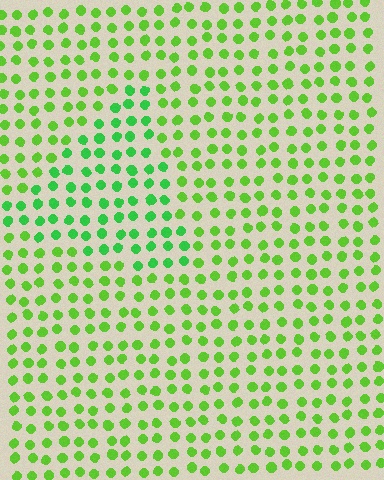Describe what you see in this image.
The image is filled with small lime elements in a uniform arrangement. A triangle-shaped region is visible where the elements are tinted to a slightly different hue, forming a subtle color boundary.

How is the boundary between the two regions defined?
The boundary is defined purely by a slight shift in hue (about 26 degrees). Spacing, size, and orientation are identical on both sides.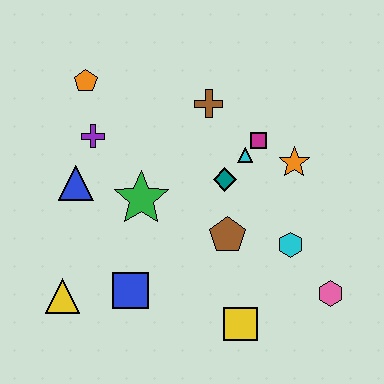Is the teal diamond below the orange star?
Yes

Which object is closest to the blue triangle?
The purple cross is closest to the blue triangle.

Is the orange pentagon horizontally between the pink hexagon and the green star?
No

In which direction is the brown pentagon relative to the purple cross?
The brown pentagon is to the right of the purple cross.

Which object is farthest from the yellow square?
The orange pentagon is farthest from the yellow square.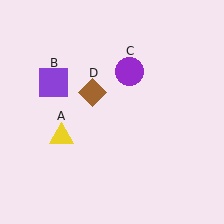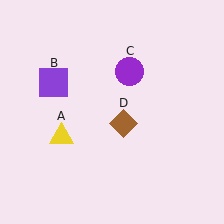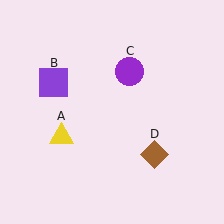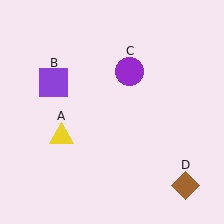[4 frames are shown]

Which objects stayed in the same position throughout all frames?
Yellow triangle (object A) and purple square (object B) and purple circle (object C) remained stationary.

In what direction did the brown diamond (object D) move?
The brown diamond (object D) moved down and to the right.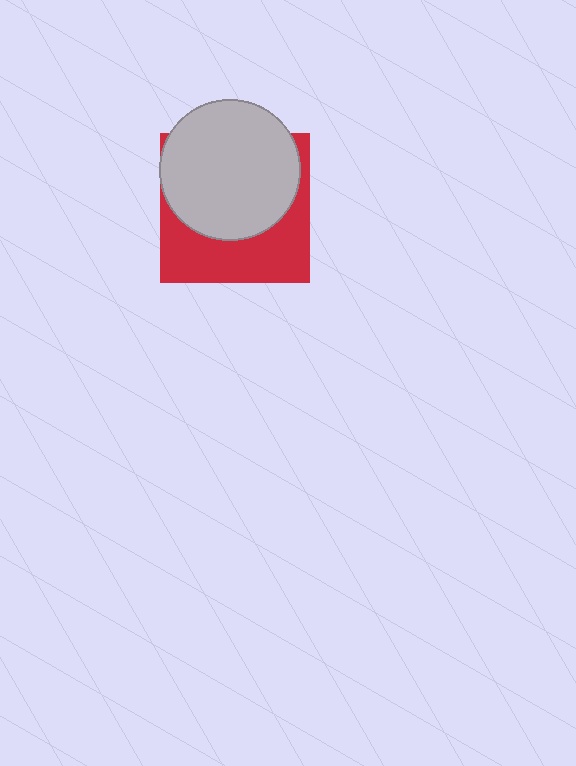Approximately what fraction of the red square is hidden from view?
Roughly 57% of the red square is hidden behind the light gray circle.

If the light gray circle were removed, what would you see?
You would see the complete red square.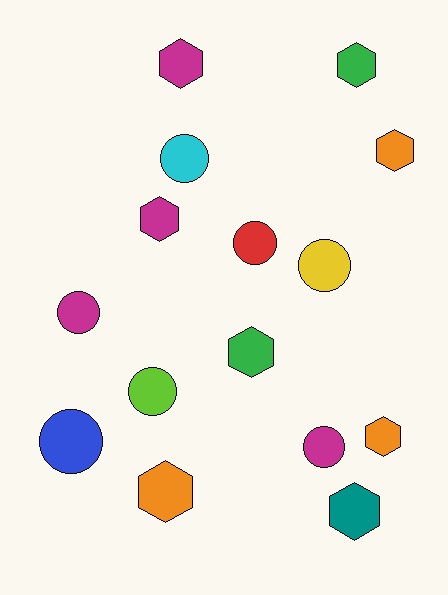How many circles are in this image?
There are 7 circles.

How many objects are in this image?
There are 15 objects.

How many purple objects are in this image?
There are no purple objects.